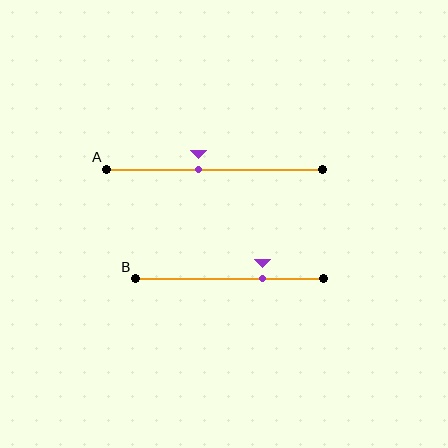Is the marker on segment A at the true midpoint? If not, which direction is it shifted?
No, the marker on segment A is shifted to the left by about 8% of the segment length.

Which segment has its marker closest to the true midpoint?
Segment A has its marker closest to the true midpoint.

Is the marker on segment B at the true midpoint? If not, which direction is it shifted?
No, the marker on segment B is shifted to the right by about 18% of the segment length.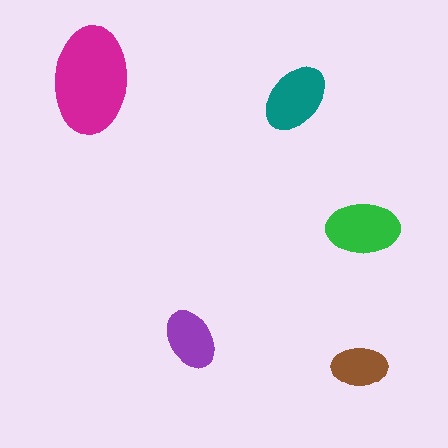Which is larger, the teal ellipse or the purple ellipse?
The teal one.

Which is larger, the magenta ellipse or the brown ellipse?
The magenta one.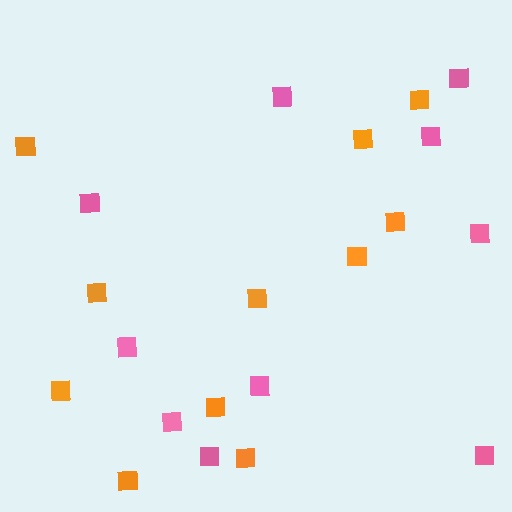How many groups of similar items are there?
There are 2 groups: one group of pink squares (10) and one group of orange squares (11).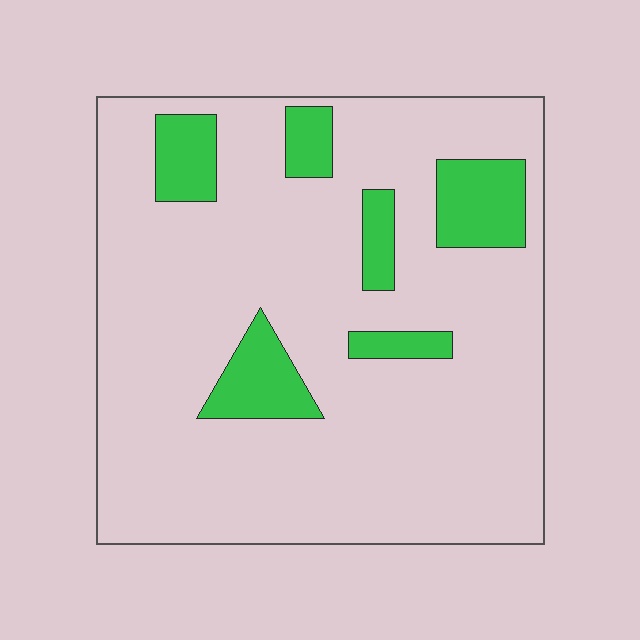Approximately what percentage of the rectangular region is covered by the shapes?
Approximately 15%.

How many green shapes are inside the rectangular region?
6.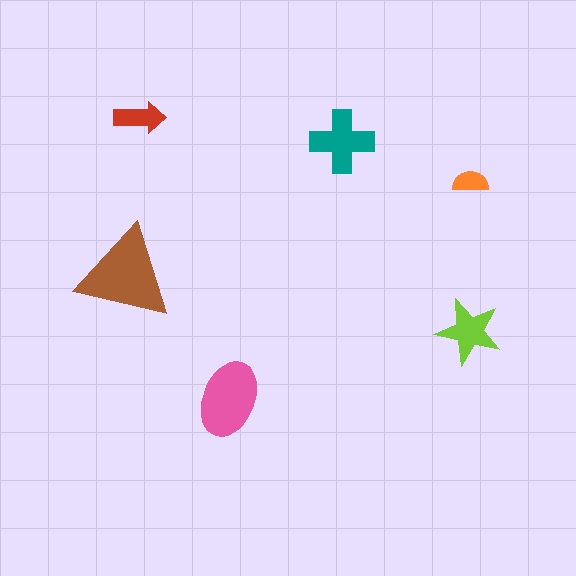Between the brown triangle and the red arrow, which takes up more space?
The brown triangle.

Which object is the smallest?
The orange semicircle.